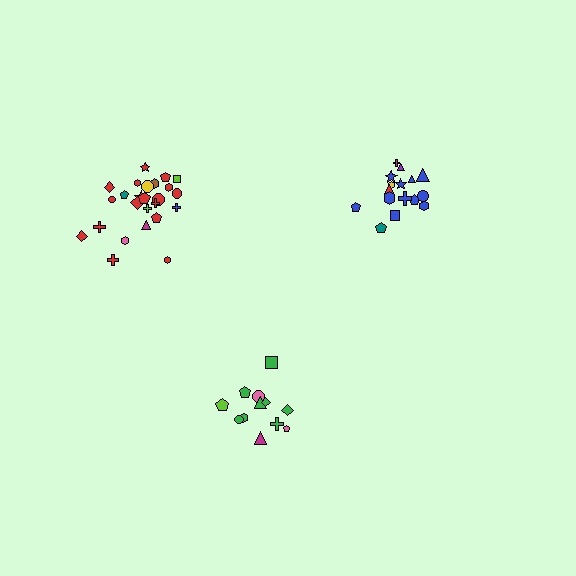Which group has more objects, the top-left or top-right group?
The top-left group.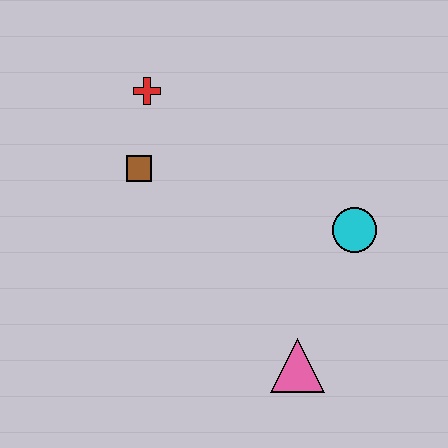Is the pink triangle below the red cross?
Yes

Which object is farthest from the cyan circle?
The red cross is farthest from the cyan circle.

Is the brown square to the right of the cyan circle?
No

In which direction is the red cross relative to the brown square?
The red cross is above the brown square.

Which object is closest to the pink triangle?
The cyan circle is closest to the pink triangle.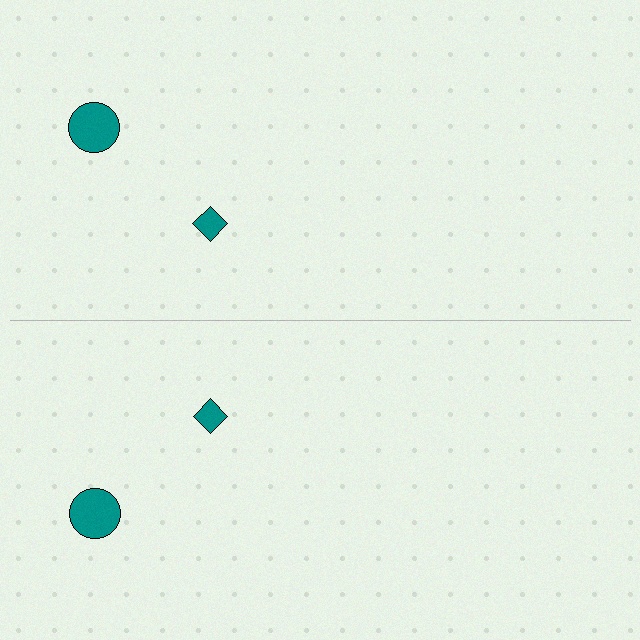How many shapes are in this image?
There are 4 shapes in this image.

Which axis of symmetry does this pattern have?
The pattern has a horizontal axis of symmetry running through the center of the image.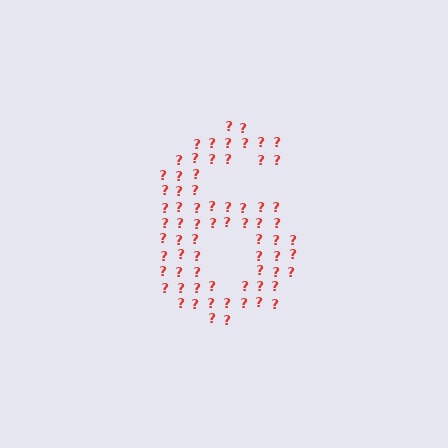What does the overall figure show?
The overall figure shows the digit 6.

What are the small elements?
The small elements are question marks.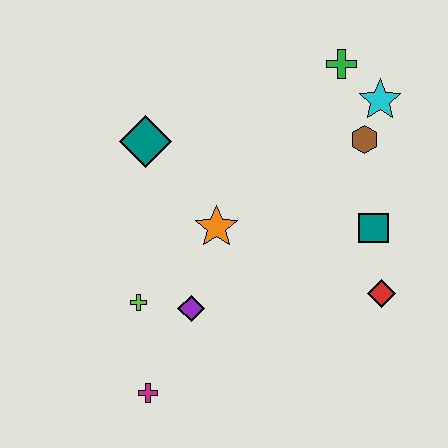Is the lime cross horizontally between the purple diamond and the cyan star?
No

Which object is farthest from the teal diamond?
The red diamond is farthest from the teal diamond.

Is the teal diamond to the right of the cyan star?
No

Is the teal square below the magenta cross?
No